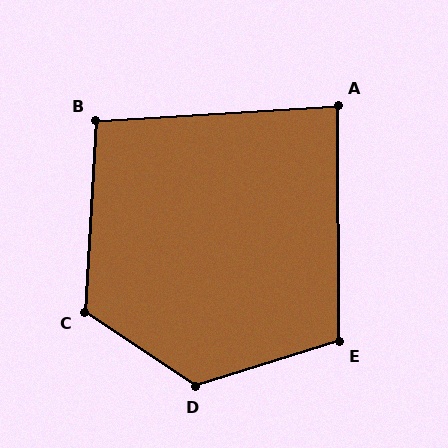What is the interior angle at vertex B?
Approximately 97 degrees (obtuse).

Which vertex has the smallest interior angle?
A, at approximately 87 degrees.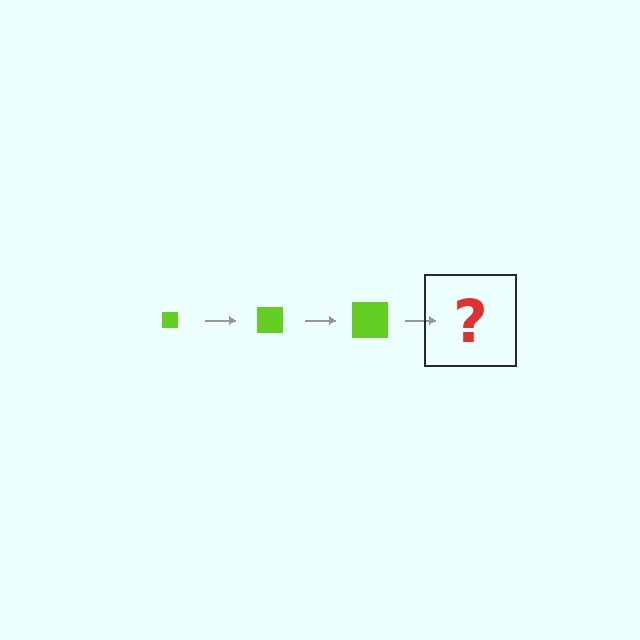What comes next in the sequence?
The next element should be a lime square, larger than the previous one.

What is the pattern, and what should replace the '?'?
The pattern is that the square gets progressively larger each step. The '?' should be a lime square, larger than the previous one.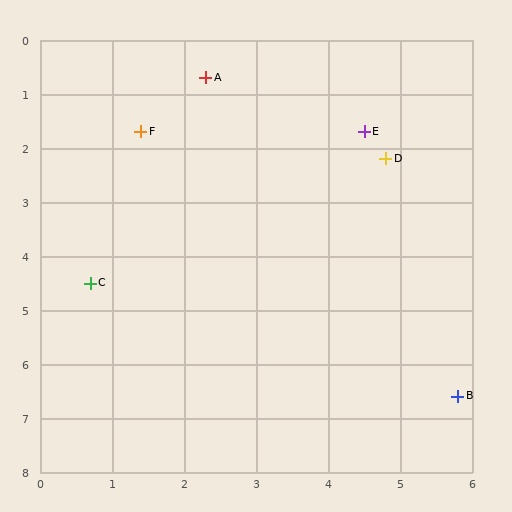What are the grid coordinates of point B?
Point B is at approximately (5.8, 6.6).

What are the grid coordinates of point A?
Point A is at approximately (2.3, 0.7).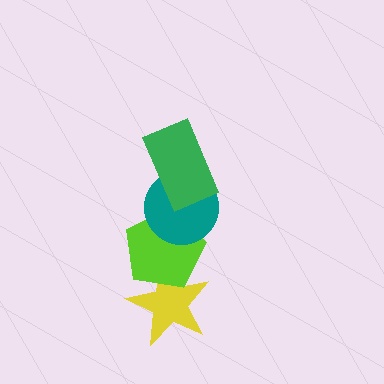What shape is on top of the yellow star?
The lime pentagon is on top of the yellow star.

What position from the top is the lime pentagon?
The lime pentagon is 3rd from the top.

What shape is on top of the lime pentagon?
The teal circle is on top of the lime pentagon.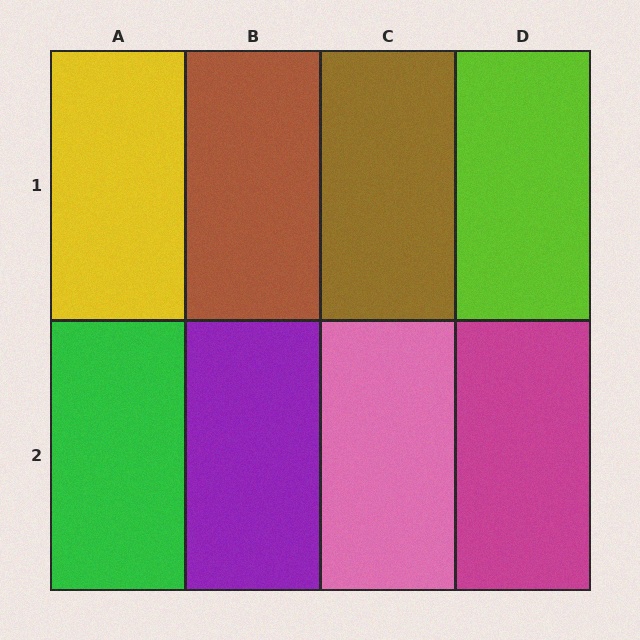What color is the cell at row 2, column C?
Pink.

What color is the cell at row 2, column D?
Magenta.